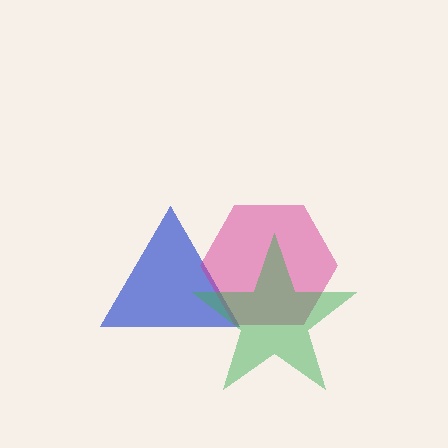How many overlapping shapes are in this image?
There are 3 overlapping shapes in the image.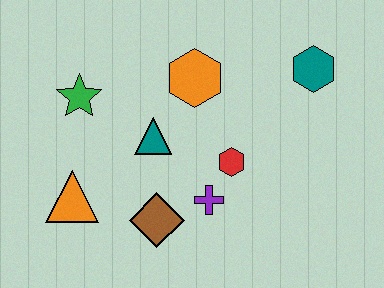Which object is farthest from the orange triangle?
The teal hexagon is farthest from the orange triangle.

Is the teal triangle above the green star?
No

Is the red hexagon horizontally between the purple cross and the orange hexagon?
No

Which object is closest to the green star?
The teal triangle is closest to the green star.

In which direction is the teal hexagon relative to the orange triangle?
The teal hexagon is to the right of the orange triangle.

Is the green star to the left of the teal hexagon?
Yes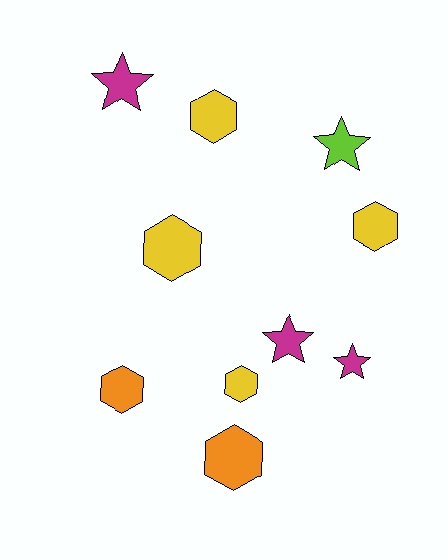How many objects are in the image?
There are 10 objects.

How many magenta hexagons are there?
There are no magenta hexagons.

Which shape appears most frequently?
Hexagon, with 6 objects.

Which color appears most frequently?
Yellow, with 4 objects.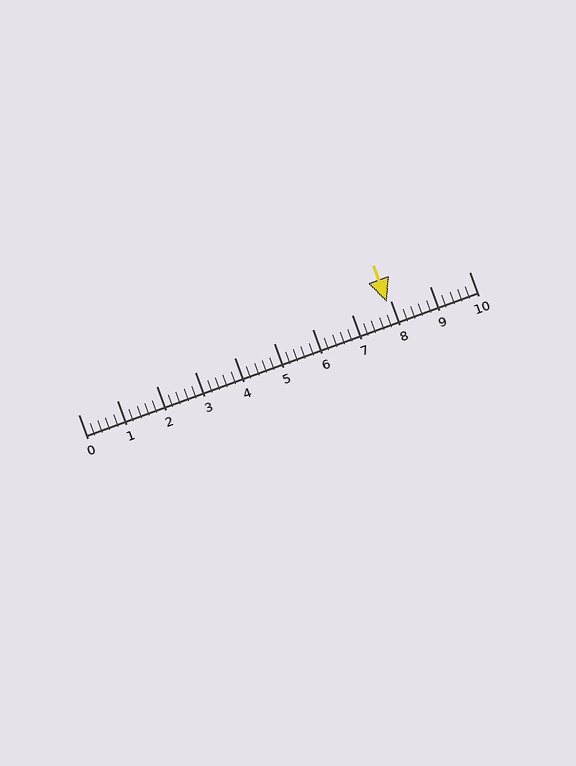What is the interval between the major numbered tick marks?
The major tick marks are spaced 1 units apart.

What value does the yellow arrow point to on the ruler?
The yellow arrow points to approximately 7.9.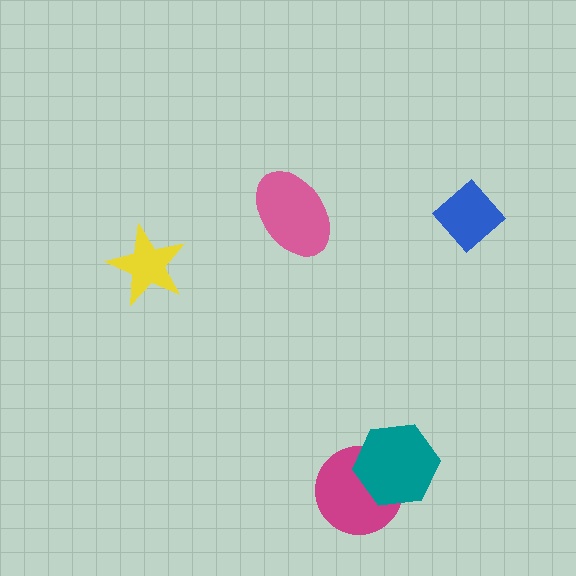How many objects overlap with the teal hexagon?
1 object overlaps with the teal hexagon.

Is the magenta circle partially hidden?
Yes, it is partially covered by another shape.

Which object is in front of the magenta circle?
The teal hexagon is in front of the magenta circle.